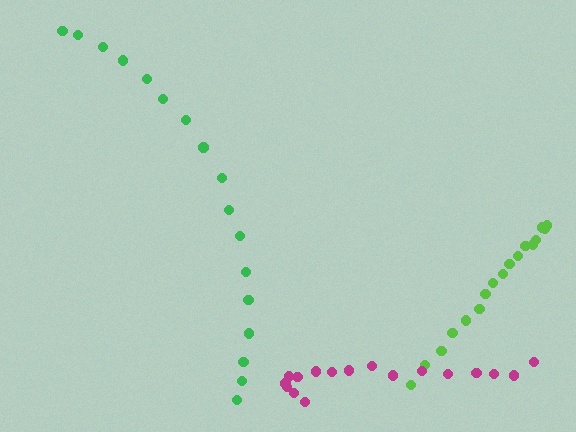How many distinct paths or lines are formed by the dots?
There are 3 distinct paths.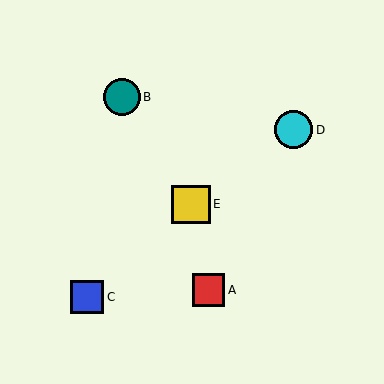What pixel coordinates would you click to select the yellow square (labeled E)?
Click at (191, 204) to select the yellow square E.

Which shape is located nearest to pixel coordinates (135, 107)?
The teal circle (labeled B) at (122, 97) is nearest to that location.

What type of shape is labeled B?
Shape B is a teal circle.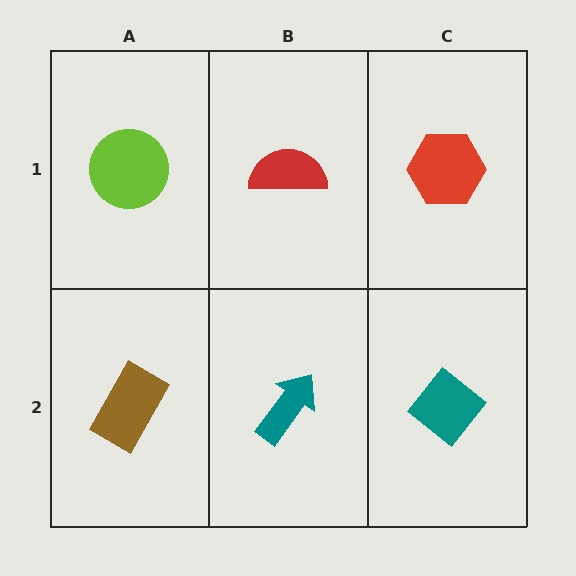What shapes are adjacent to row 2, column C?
A red hexagon (row 1, column C), a teal arrow (row 2, column B).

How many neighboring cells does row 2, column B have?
3.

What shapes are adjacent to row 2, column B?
A red semicircle (row 1, column B), a brown rectangle (row 2, column A), a teal diamond (row 2, column C).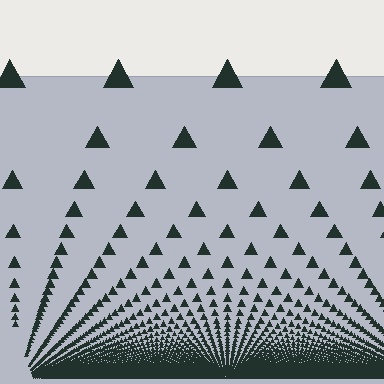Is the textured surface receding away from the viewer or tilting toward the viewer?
The surface appears to tilt toward the viewer. Texture elements get larger and sparser toward the top.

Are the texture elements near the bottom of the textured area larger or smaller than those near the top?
Smaller. The gradient is inverted — elements near the bottom are smaller and denser.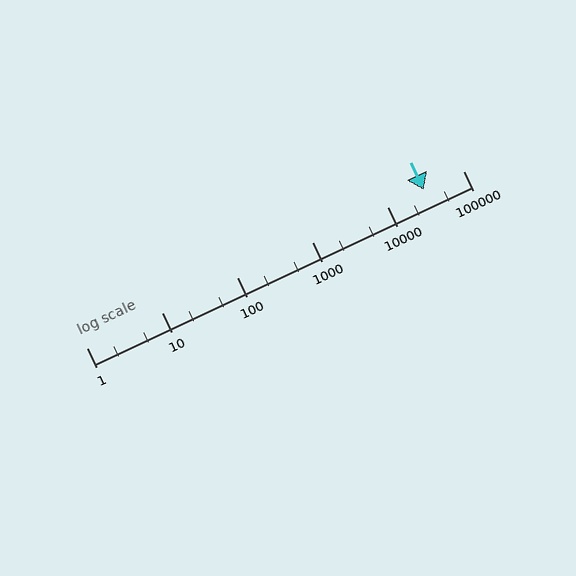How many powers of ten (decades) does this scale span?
The scale spans 5 decades, from 1 to 100000.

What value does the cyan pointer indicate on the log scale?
The pointer indicates approximately 30000.